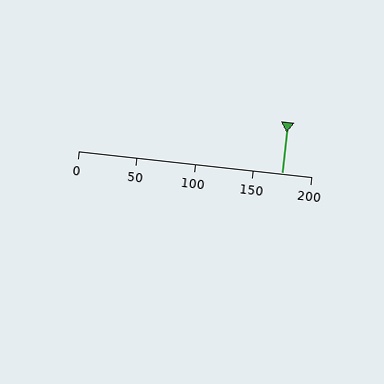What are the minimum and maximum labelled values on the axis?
The axis runs from 0 to 200.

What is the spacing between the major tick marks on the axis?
The major ticks are spaced 50 apart.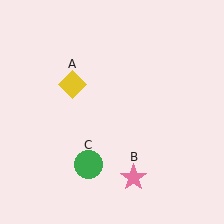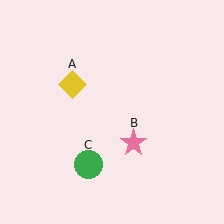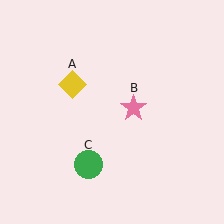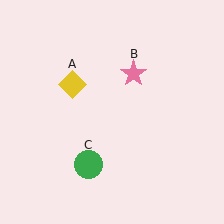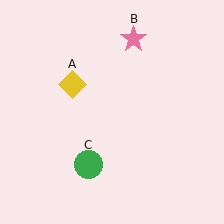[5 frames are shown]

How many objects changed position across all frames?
1 object changed position: pink star (object B).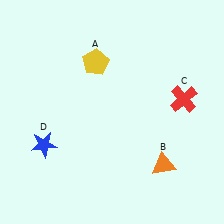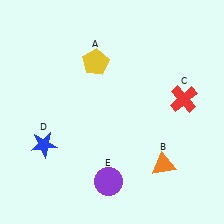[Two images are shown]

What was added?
A purple circle (E) was added in Image 2.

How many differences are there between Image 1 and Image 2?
There is 1 difference between the two images.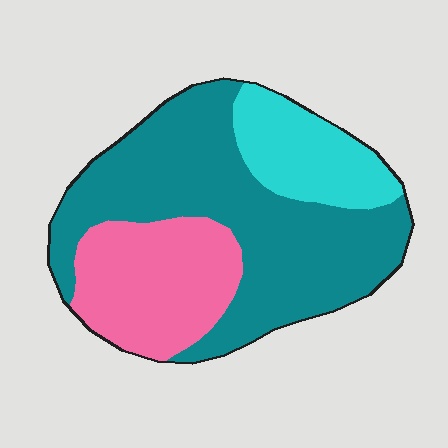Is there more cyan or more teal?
Teal.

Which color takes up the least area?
Cyan, at roughly 20%.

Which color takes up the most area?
Teal, at roughly 55%.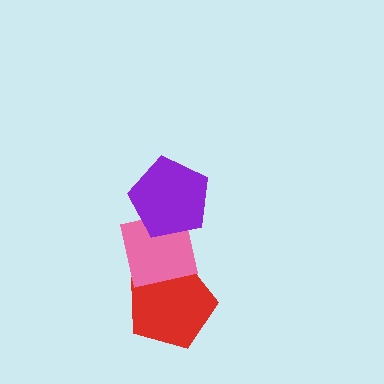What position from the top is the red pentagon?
The red pentagon is 3rd from the top.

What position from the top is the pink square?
The pink square is 2nd from the top.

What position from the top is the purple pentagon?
The purple pentagon is 1st from the top.